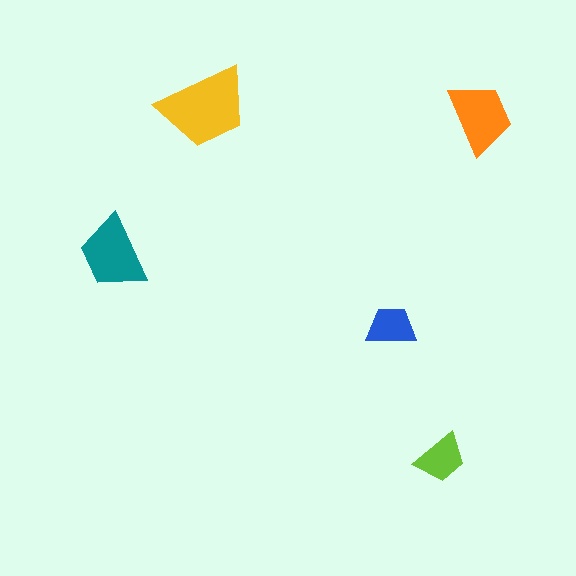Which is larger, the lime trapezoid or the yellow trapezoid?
The yellow one.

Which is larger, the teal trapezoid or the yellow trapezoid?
The yellow one.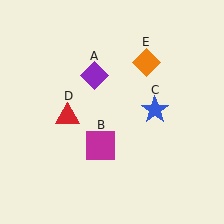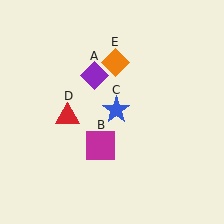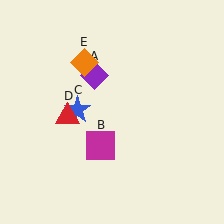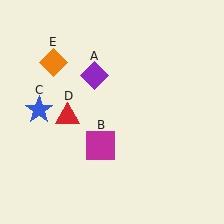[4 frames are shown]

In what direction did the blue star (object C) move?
The blue star (object C) moved left.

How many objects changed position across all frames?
2 objects changed position: blue star (object C), orange diamond (object E).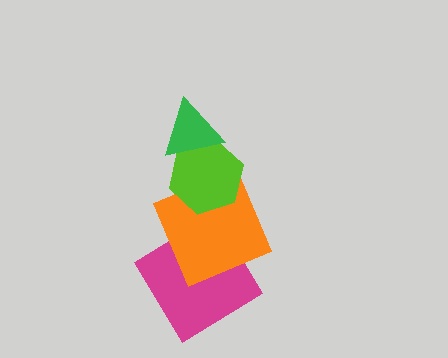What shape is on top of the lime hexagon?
The green triangle is on top of the lime hexagon.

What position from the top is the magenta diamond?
The magenta diamond is 4th from the top.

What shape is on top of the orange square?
The lime hexagon is on top of the orange square.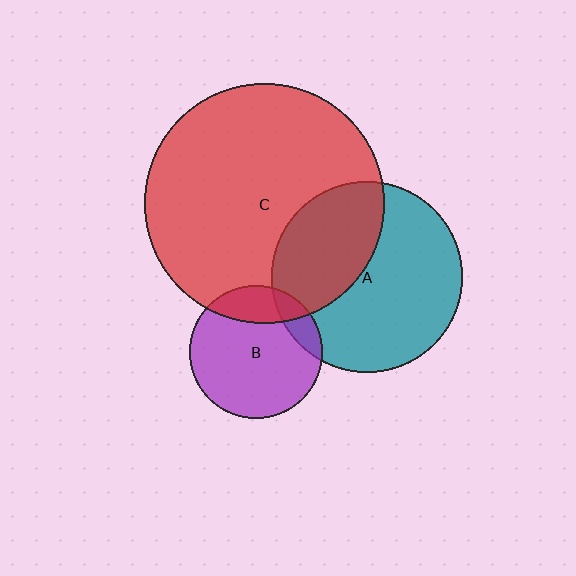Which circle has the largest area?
Circle C (red).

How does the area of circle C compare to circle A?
Approximately 1.6 times.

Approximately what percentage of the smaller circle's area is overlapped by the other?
Approximately 10%.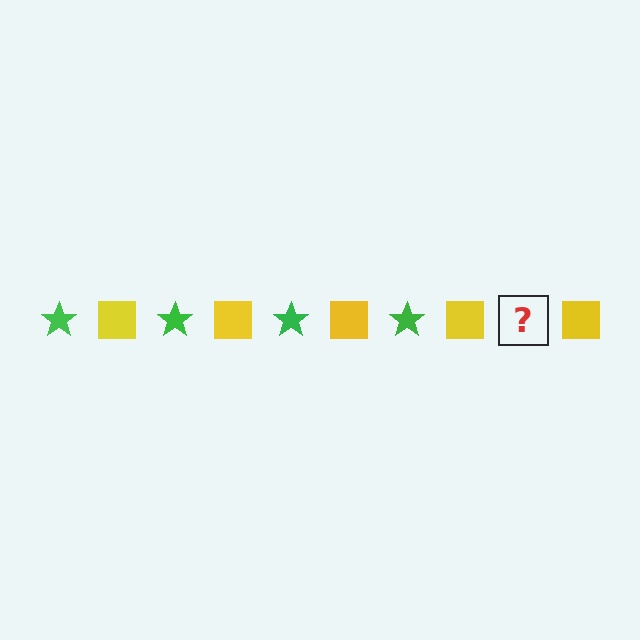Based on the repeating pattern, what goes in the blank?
The blank should be a green star.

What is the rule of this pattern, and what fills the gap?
The rule is that the pattern alternates between green star and yellow square. The gap should be filled with a green star.